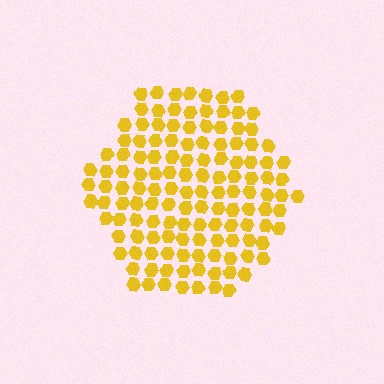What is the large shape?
The large shape is a hexagon.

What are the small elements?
The small elements are hexagons.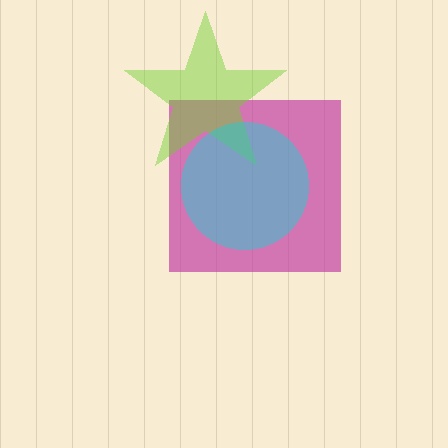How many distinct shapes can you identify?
There are 3 distinct shapes: a magenta square, a lime star, a cyan circle.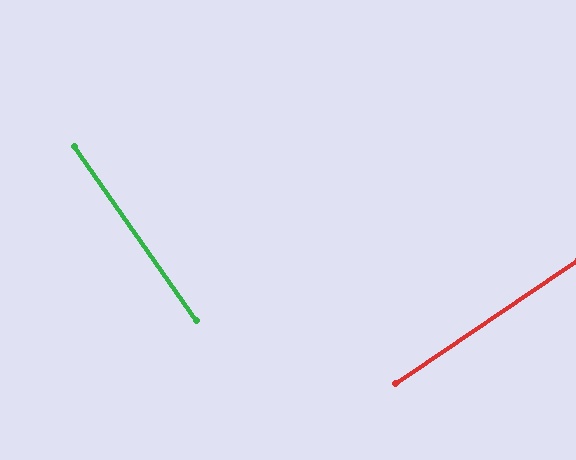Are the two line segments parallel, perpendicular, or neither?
Perpendicular — they meet at approximately 89°.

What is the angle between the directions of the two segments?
Approximately 89 degrees.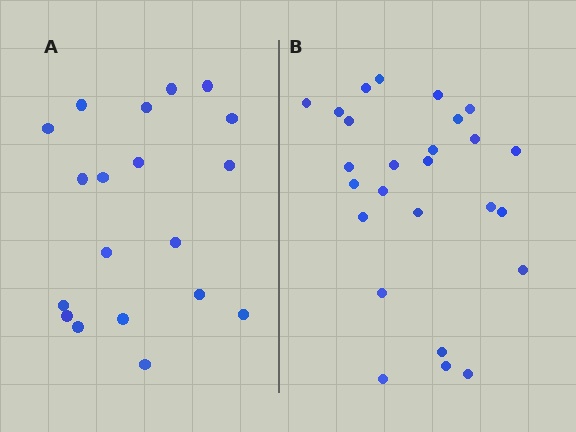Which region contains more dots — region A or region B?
Region B (the right region) has more dots.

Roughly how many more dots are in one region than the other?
Region B has roughly 8 or so more dots than region A.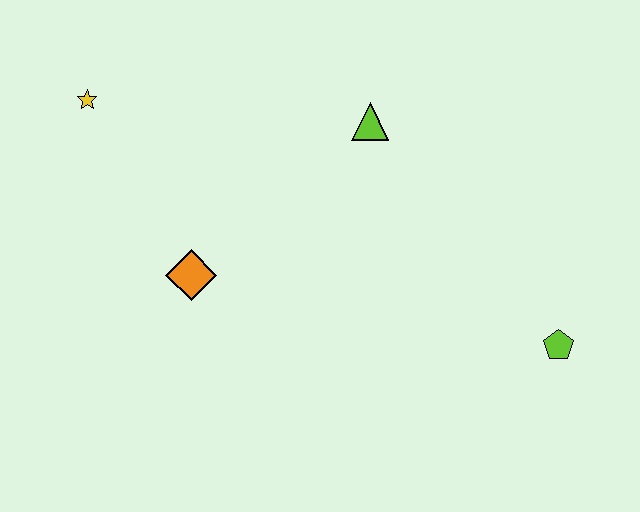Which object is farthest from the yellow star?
The lime pentagon is farthest from the yellow star.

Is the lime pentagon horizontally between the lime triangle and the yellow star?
No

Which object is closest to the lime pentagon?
The lime triangle is closest to the lime pentagon.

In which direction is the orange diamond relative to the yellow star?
The orange diamond is below the yellow star.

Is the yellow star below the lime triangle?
No